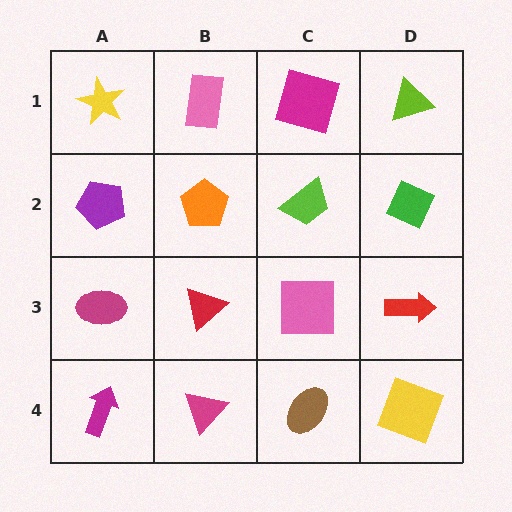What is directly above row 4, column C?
A pink square.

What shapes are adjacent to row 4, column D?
A red arrow (row 3, column D), a brown ellipse (row 4, column C).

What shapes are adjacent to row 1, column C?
A lime trapezoid (row 2, column C), a pink rectangle (row 1, column B), a lime triangle (row 1, column D).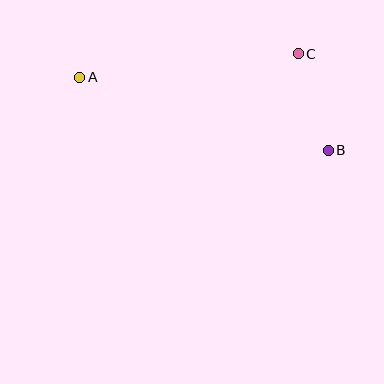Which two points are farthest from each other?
Points A and B are farthest from each other.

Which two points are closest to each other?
Points B and C are closest to each other.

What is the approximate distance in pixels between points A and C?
The distance between A and C is approximately 220 pixels.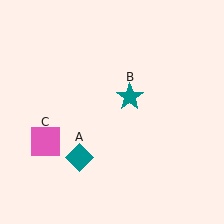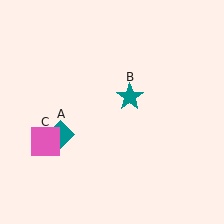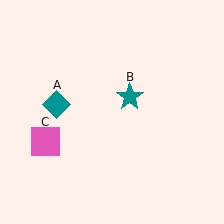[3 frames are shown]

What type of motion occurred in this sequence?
The teal diamond (object A) rotated clockwise around the center of the scene.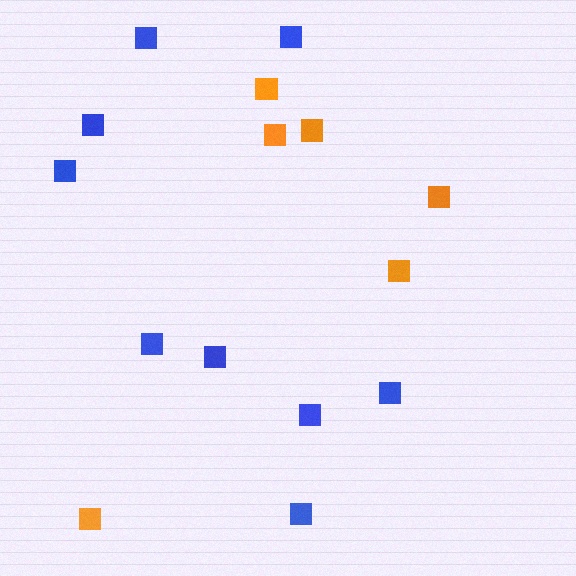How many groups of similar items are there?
There are 2 groups: one group of blue squares (9) and one group of orange squares (6).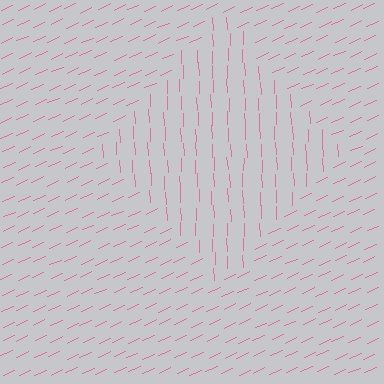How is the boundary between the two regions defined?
The boundary is defined purely by a change in line orientation (approximately 68 degrees difference). All lines are the same color and thickness.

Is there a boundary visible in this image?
Yes, there is a texture boundary formed by a change in line orientation.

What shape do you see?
I see a diamond.